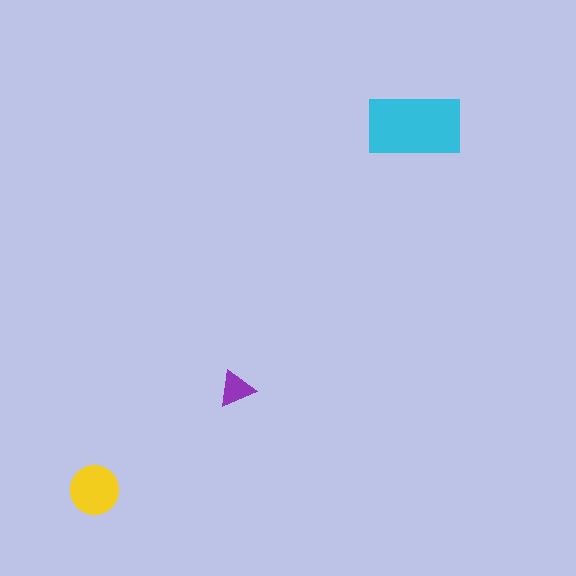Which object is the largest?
The cyan rectangle.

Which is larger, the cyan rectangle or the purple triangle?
The cyan rectangle.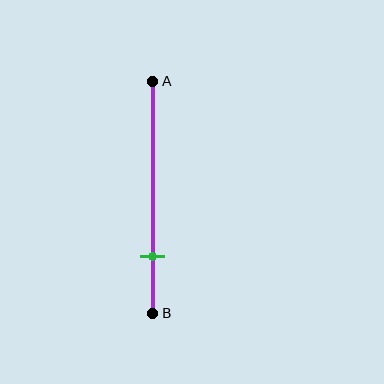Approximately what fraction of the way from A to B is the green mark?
The green mark is approximately 75% of the way from A to B.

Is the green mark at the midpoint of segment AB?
No, the mark is at about 75% from A, not at the 50% midpoint.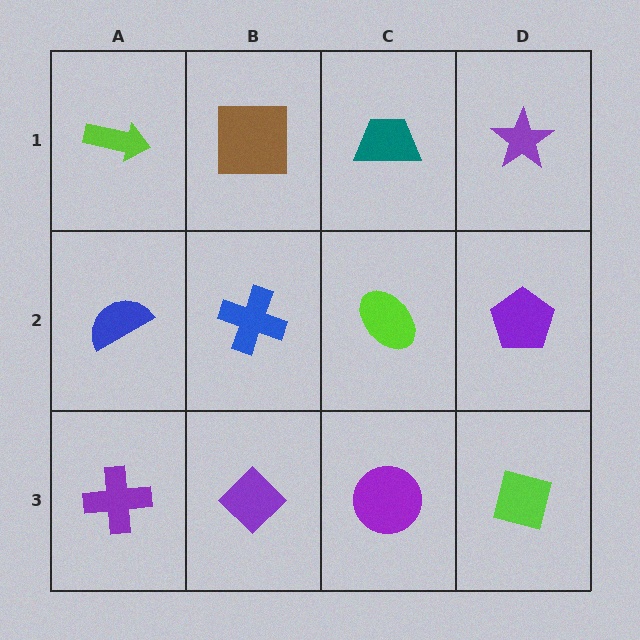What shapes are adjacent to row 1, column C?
A lime ellipse (row 2, column C), a brown square (row 1, column B), a purple star (row 1, column D).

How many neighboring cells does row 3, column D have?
2.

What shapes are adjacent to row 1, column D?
A purple pentagon (row 2, column D), a teal trapezoid (row 1, column C).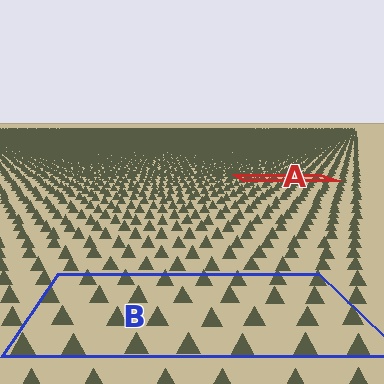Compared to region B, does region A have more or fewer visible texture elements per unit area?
Region A has more texture elements per unit area — they are packed more densely because it is farther away.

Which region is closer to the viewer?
Region B is closer. The texture elements there are larger and more spread out.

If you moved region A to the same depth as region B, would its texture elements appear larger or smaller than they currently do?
They would appear larger. At a closer depth, the same texture elements are projected at a bigger on-screen size.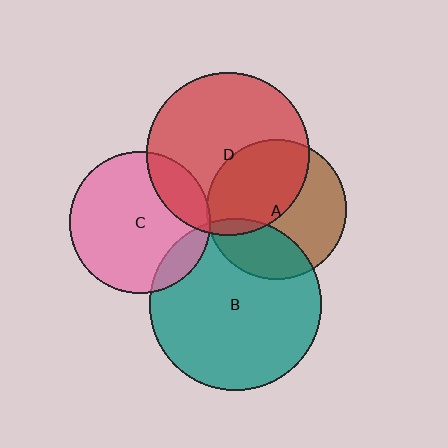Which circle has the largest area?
Circle B (teal).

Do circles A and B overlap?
Yes.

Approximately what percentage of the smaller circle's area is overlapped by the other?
Approximately 30%.